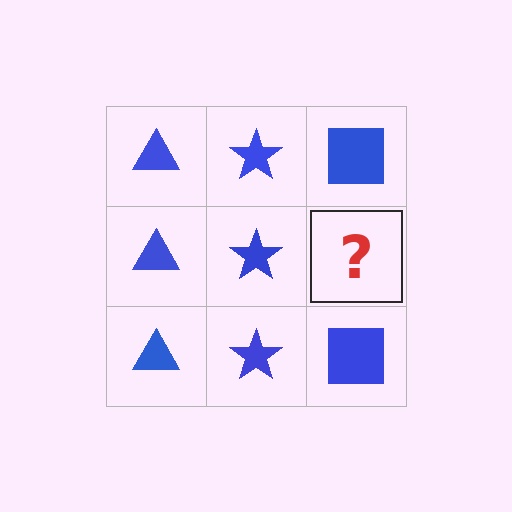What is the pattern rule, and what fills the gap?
The rule is that each column has a consistent shape. The gap should be filled with a blue square.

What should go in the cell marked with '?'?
The missing cell should contain a blue square.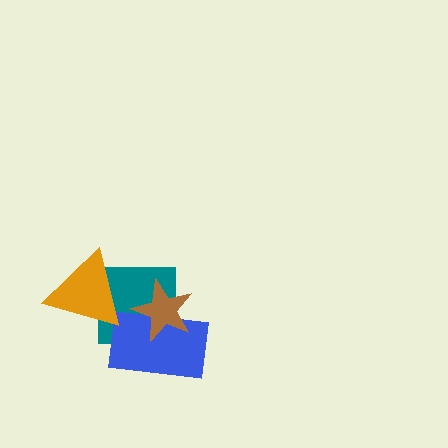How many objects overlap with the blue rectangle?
2 objects overlap with the blue rectangle.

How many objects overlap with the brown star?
2 objects overlap with the brown star.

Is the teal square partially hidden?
Yes, it is partially covered by another shape.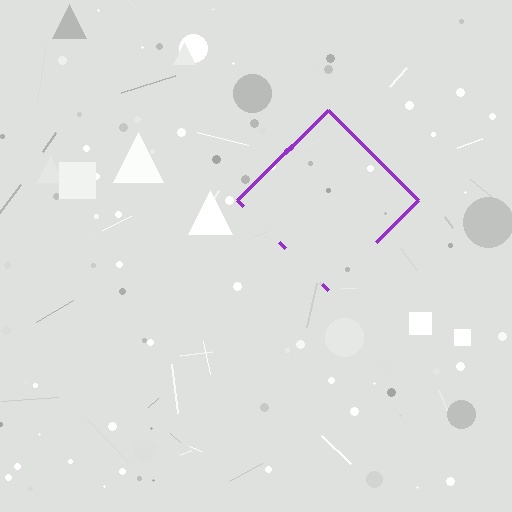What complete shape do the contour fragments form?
The contour fragments form a diamond.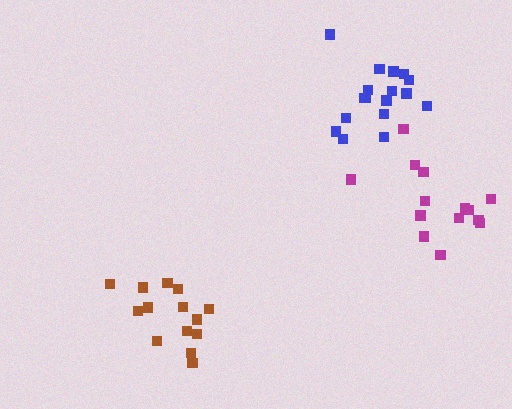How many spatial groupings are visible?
There are 3 spatial groupings.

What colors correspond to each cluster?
The clusters are colored: blue, brown, magenta.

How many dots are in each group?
Group 1: 17 dots, Group 2: 14 dots, Group 3: 14 dots (45 total).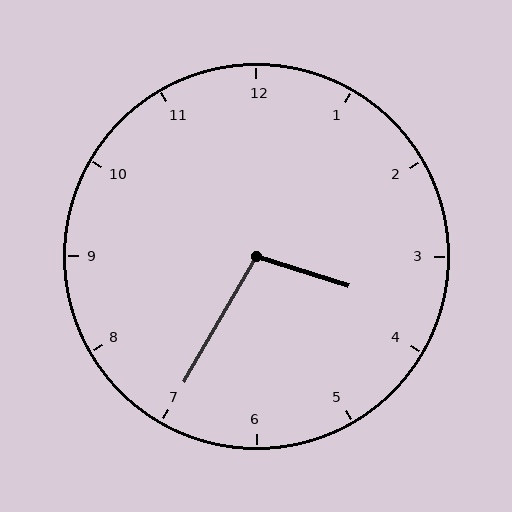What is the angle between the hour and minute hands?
Approximately 102 degrees.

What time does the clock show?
3:35.